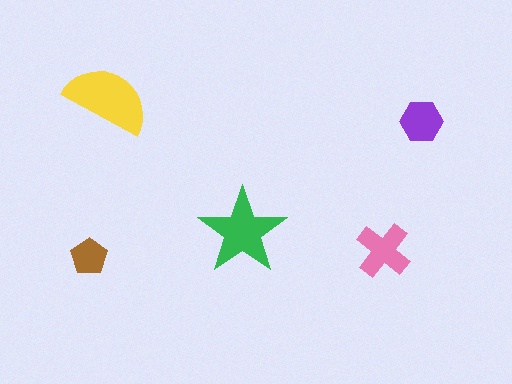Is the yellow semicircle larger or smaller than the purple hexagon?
Larger.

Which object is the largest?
The yellow semicircle.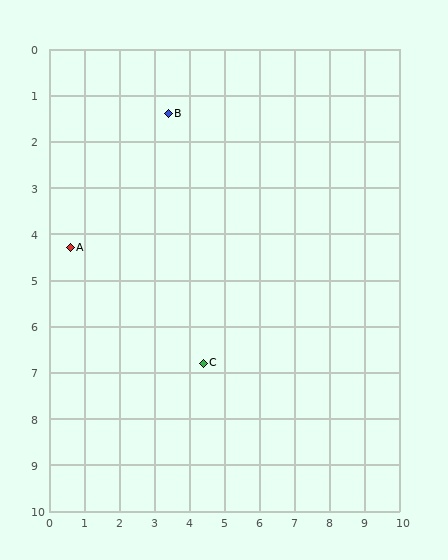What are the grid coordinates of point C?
Point C is at approximately (4.4, 6.8).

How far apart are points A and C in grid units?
Points A and C are about 4.5 grid units apart.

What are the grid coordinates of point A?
Point A is at approximately (0.6, 4.3).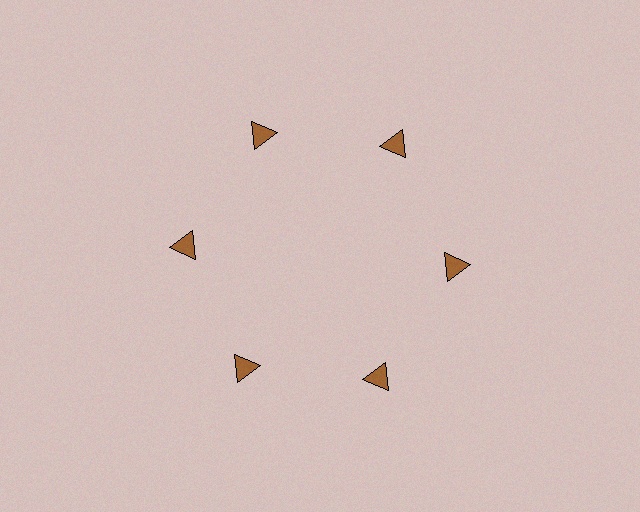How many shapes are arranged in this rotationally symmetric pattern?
There are 6 shapes, arranged in 6 groups of 1.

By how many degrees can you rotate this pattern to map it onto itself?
The pattern maps onto itself every 60 degrees of rotation.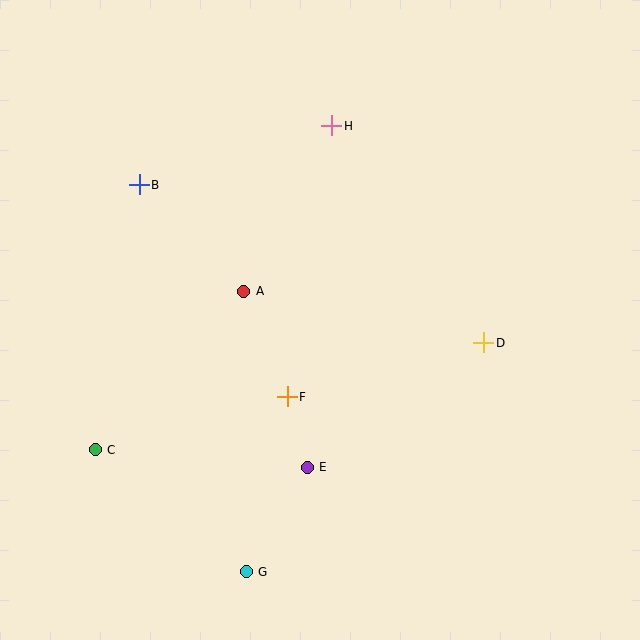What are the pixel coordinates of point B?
Point B is at (139, 185).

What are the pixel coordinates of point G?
Point G is at (246, 572).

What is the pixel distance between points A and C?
The distance between A and C is 218 pixels.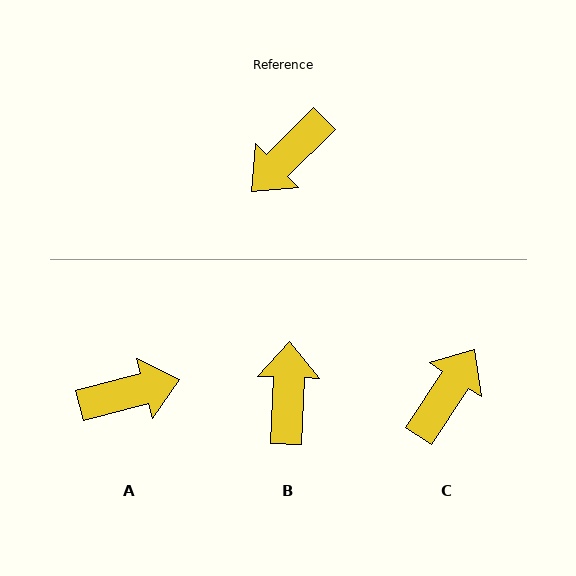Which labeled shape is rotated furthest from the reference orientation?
C, about 168 degrees away.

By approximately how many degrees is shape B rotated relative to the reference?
Approximately 137 degrees clockwise.